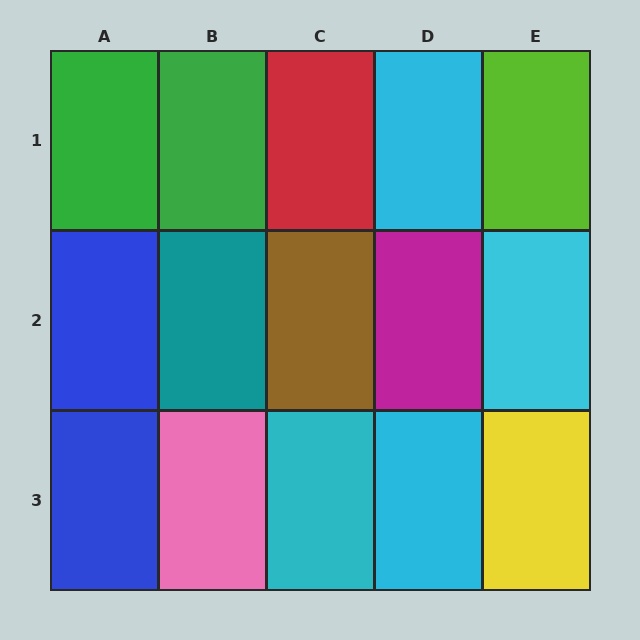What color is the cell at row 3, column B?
Pink.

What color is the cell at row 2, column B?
Teal.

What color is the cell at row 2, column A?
Blue.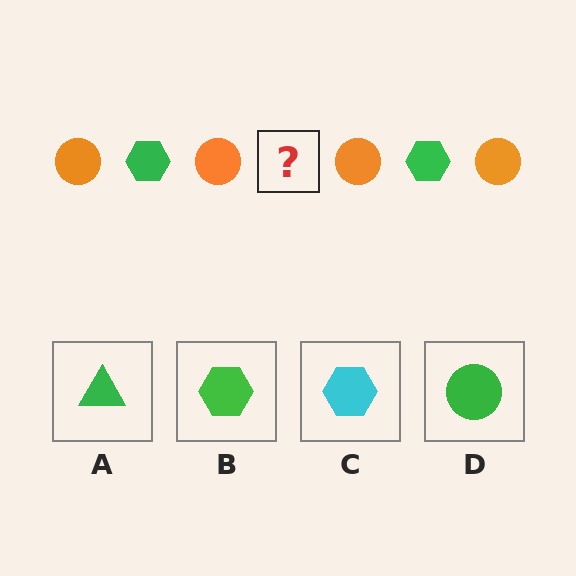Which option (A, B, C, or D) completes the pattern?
B.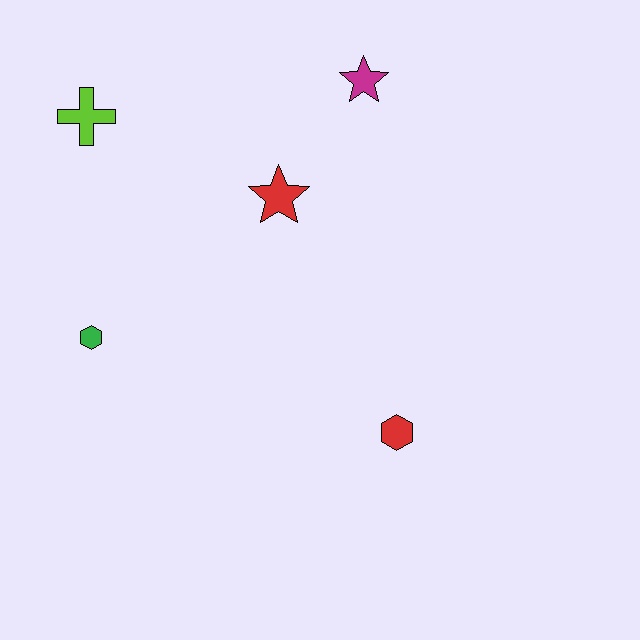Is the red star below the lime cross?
Yes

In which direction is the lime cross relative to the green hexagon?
The lime cross is above the green hexagon.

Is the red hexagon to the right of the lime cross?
Yes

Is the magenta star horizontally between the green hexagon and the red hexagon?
Yes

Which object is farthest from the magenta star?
The green hexagon is farthest from the magenta star.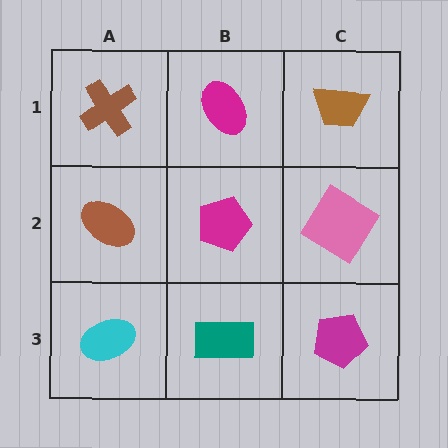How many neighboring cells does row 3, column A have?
2.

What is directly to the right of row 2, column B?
A pink diamond.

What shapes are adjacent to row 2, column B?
A magenta ellipse (row 1, column B), a teal rectangle (row 3, column B), a brown ellipse (row 2, column A), a pink diamond (row 2, column C).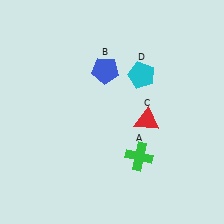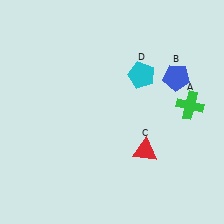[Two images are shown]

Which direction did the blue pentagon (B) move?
The blue pentagon (B) moved right.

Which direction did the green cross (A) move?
The green cross (A) moved up.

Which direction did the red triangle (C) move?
The red triangle (C) moved down.